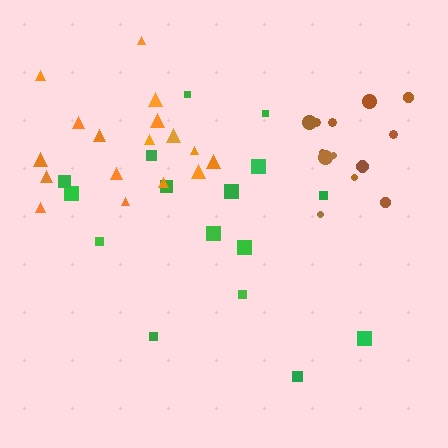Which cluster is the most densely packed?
Brown.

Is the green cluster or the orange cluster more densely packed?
Orange.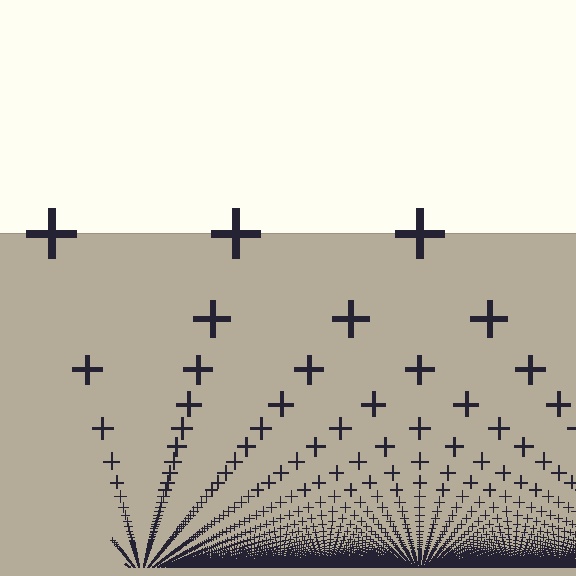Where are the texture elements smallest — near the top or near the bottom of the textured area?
Near the bottom.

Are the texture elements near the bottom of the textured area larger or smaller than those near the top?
Smaller. The gradient is inverted — elements near the bottom are smaller and denser.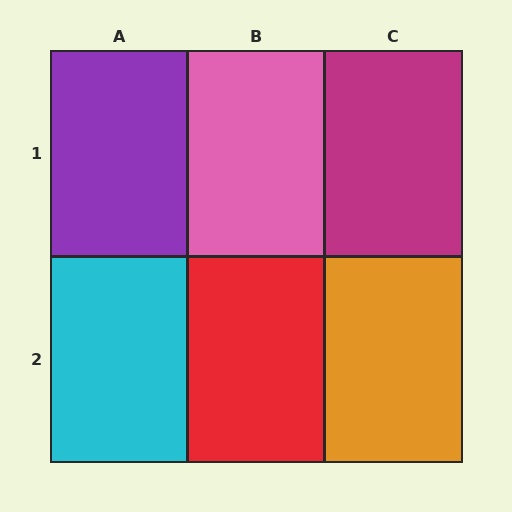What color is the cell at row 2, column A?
Cyan.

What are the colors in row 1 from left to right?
Purple, pink, magenta.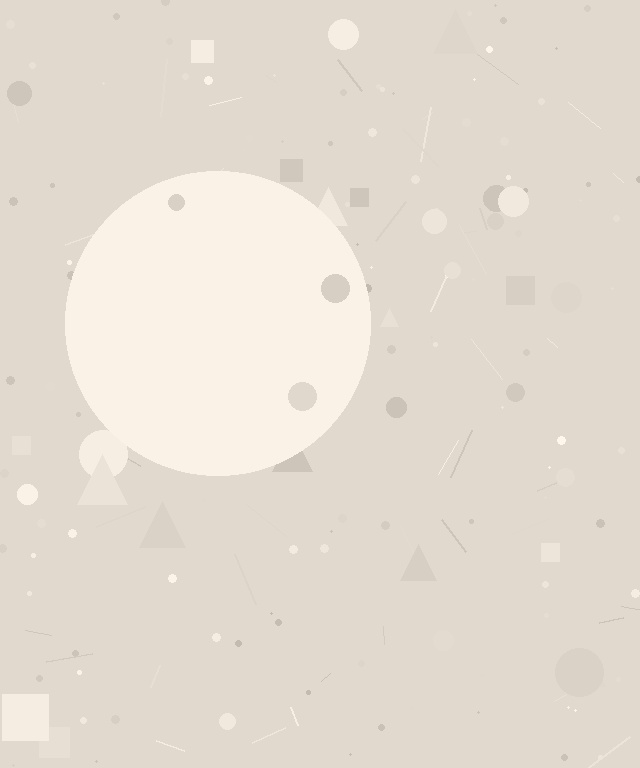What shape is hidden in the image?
A circle is hidden in the image.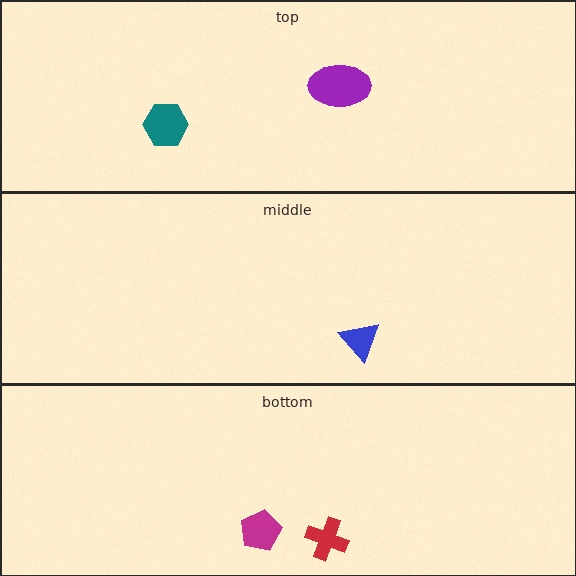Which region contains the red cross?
The bottom region.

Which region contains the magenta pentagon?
The bottom region.